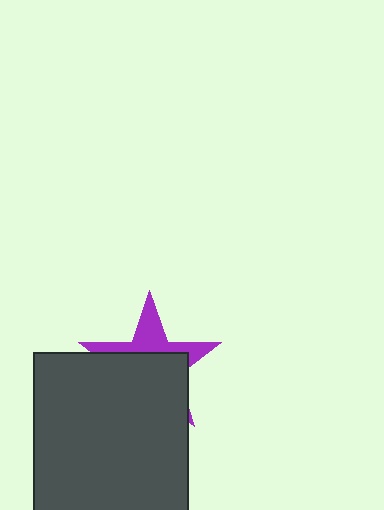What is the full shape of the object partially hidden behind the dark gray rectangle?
The partially hidden object is a purple star.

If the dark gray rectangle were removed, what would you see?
You would see the complete purple star.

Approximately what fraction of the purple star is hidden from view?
Roughly 64% of the purple star is hidden behind the dark gray rectangle.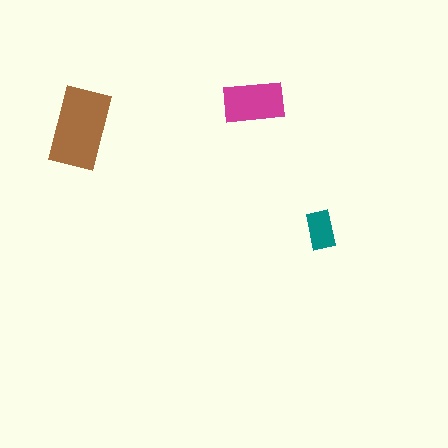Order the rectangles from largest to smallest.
the brown one, the magenta one, the teal one.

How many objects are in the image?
There are 3 objects in the image.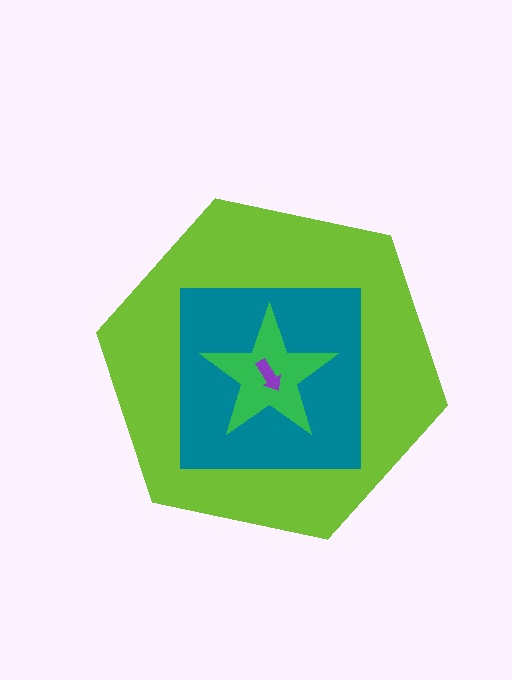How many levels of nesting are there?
4.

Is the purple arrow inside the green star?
Yes.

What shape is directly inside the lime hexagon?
The teal square.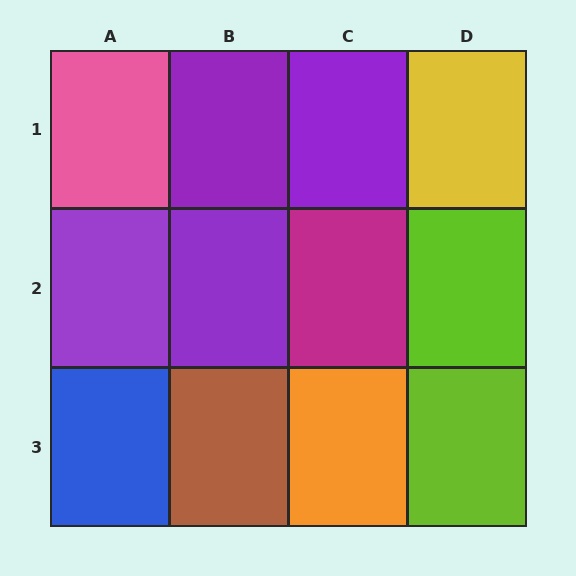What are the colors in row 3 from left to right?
Blue, brown, orange, lime.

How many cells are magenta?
1 cell is magenta.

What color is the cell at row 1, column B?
Purple.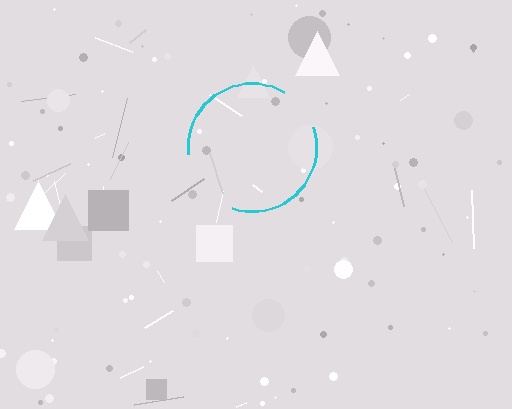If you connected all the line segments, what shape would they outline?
They would outline a circle.